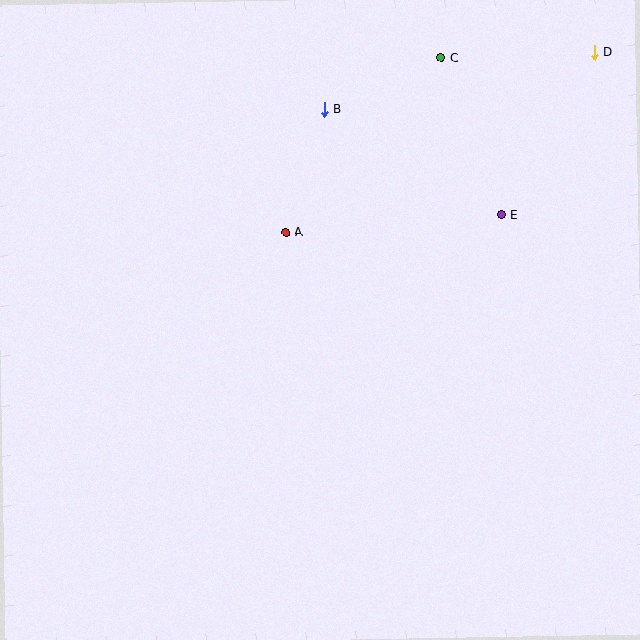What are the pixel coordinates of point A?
Point A is at (286, 232).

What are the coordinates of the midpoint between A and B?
The midpoint between A and B is at (305, 171).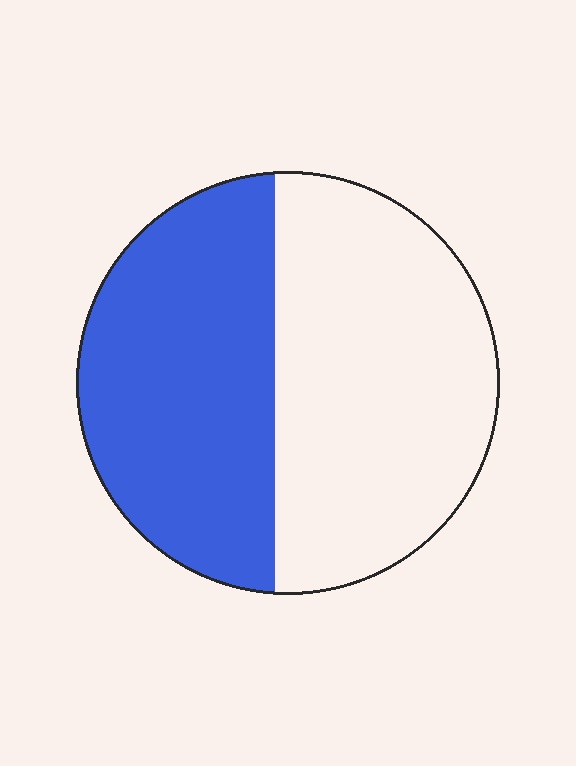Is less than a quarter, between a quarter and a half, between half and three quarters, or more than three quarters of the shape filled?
Between a quarter and a half.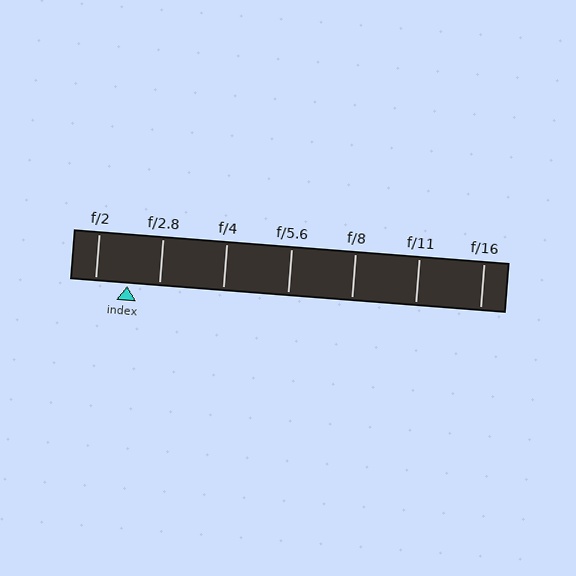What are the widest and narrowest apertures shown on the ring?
The widest aperture shown is f/2 and the narrowest is f/16.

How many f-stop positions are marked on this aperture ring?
There are 7 f-stop positions marked.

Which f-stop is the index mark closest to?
The index mark is closest to f/2.8.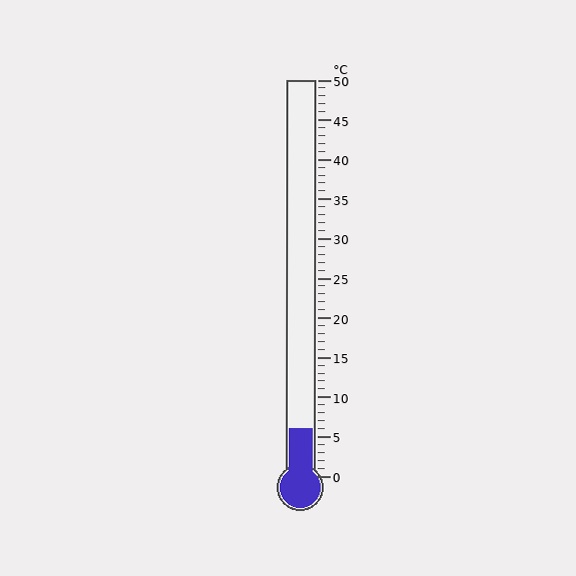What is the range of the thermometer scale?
The thermometer scale ranges from 0°C to 50°C.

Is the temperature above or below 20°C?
The temperature is below 20°C.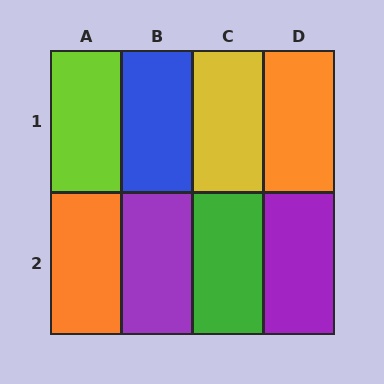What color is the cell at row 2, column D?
Purple.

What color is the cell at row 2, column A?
Orange.